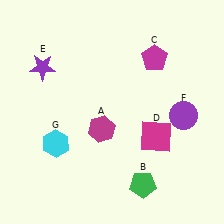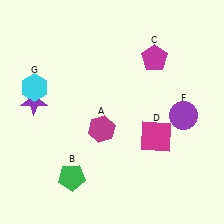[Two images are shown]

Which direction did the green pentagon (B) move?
The green pentagon (B) moved left.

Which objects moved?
The objects that moved are: the green pentagon (B), the purple star (E), the cyan hexagon (G).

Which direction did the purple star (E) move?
The purple star (E) moved down.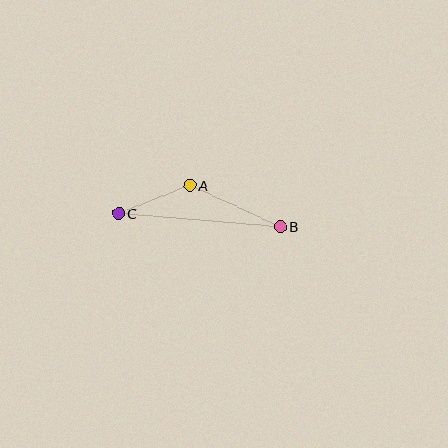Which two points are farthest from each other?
Points B and C are farthest from each other.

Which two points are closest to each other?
Points A and C are closest to each other.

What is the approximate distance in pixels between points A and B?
The distance between A and B is approximately 100 pixels.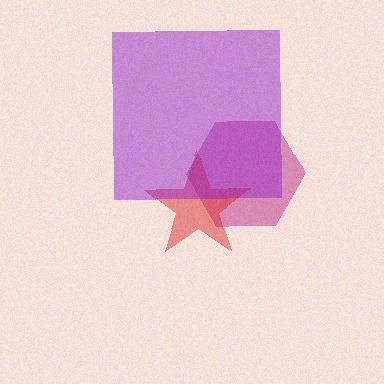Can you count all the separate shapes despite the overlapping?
Yes, there are 3 separate shapes.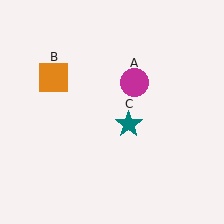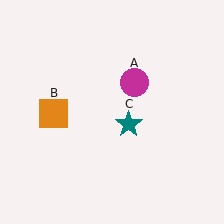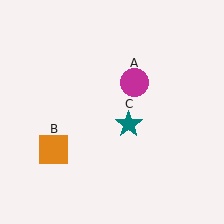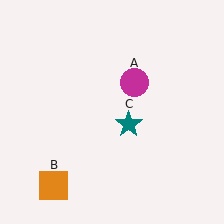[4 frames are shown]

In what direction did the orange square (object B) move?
The orange square (object B) moved down.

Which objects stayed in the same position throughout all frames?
Magenta circle (object A) and teal star (object C) remained stationary.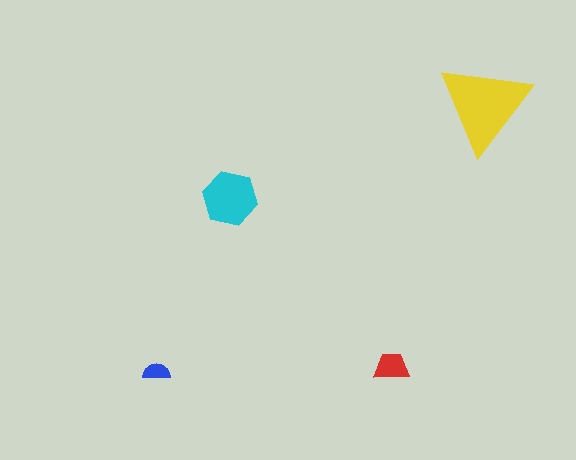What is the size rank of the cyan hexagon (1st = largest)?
2nd.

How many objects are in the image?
There are 4 objects in the image.